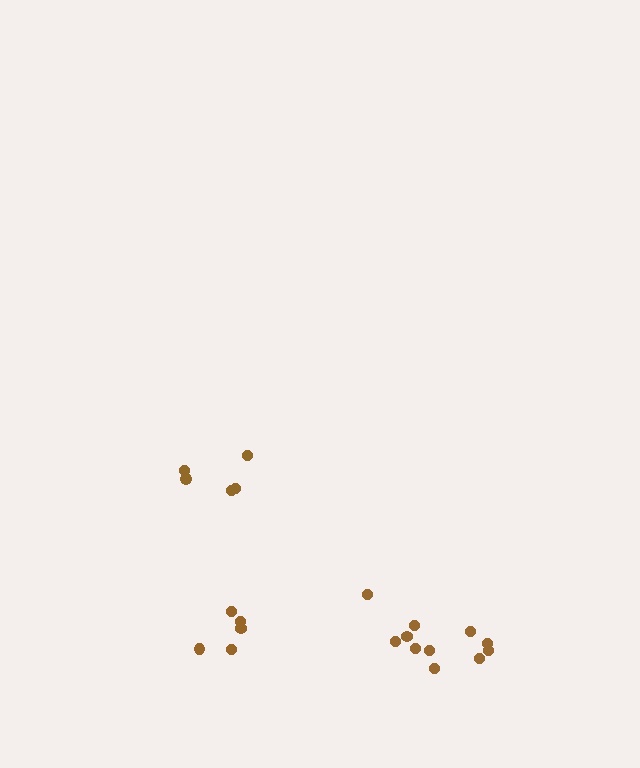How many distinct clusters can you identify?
There are 3 distinct clusters.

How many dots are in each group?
Group 1: 5 dots, Group 2: 11 dots, Group 3: 5 dots (21 total).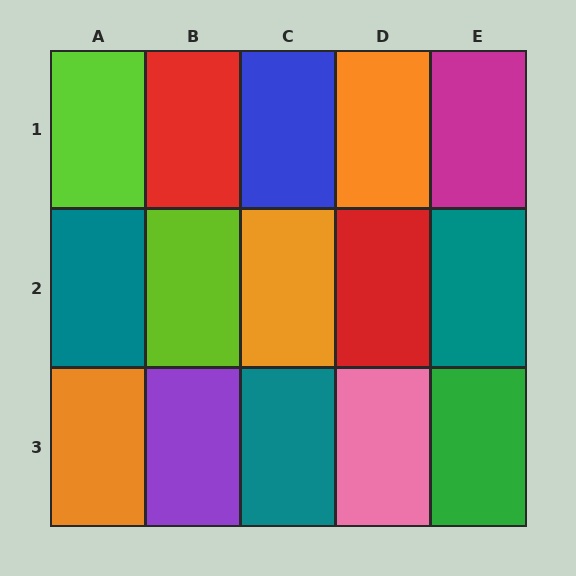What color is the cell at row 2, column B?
Lime.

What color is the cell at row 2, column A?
Teal.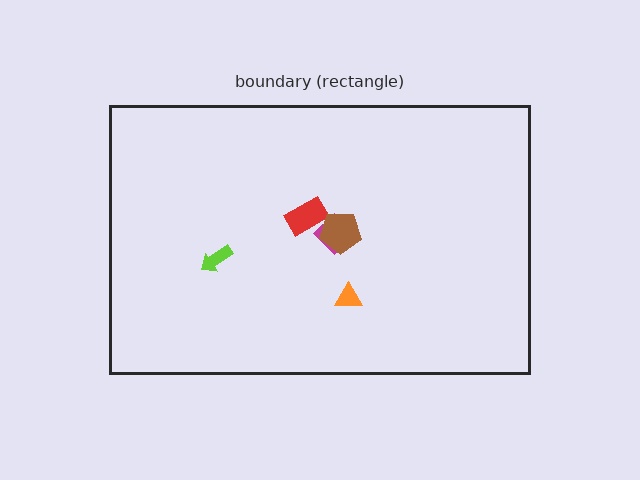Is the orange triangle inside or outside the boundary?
Inside.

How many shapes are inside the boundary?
5 inside, 0 outside.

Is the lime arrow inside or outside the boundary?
Inside.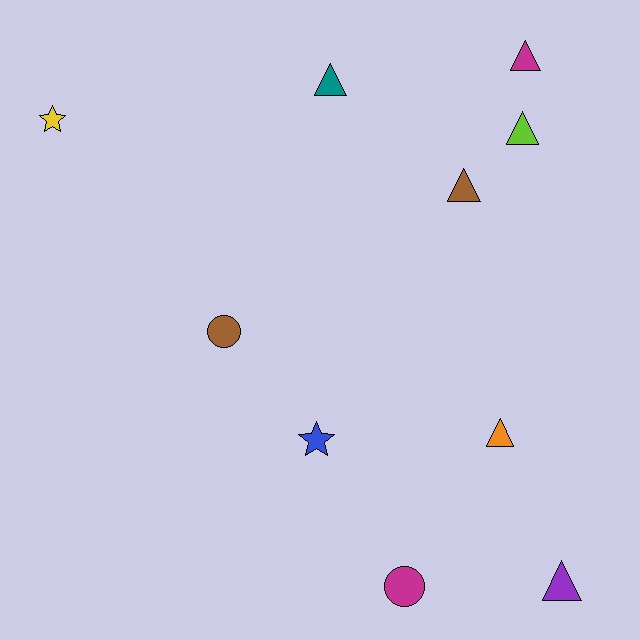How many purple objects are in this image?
There is 1 purple object.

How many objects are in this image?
There are 10 objects.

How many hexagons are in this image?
There are no hexagons.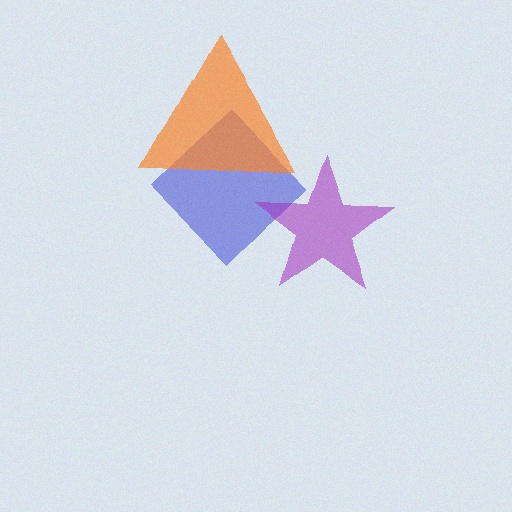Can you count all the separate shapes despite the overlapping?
Yes, there are 3 separate shapes.